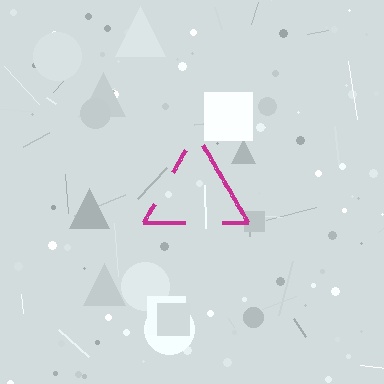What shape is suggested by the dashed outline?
The dashed outline suggests a triangle.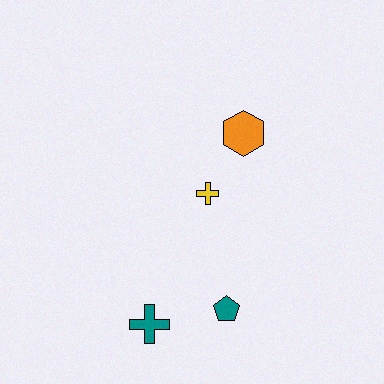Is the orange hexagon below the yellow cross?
No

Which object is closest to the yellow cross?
The orange hexagon is closest to the yellow cross.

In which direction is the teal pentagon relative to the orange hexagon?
The teal pentagon is below the orange hexagon.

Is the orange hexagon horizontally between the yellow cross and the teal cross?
No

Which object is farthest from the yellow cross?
The teal cross is farthest from the yellow cross.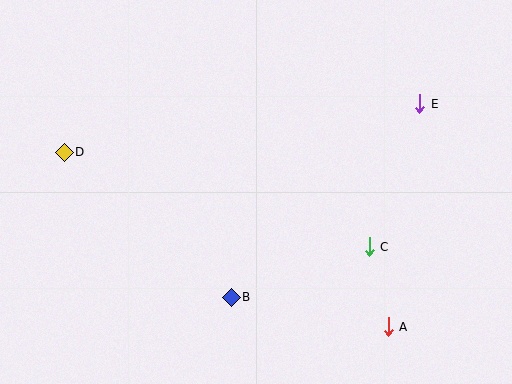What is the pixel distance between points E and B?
The distance between E and B is 270 pixels.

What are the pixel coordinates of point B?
Point B is at (231, 297).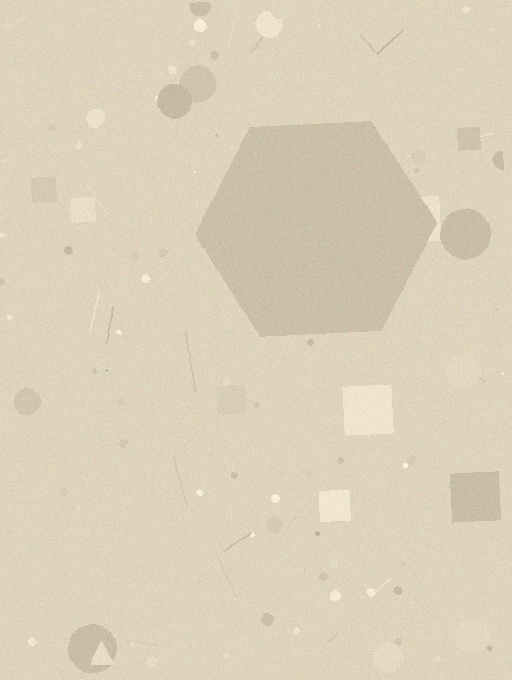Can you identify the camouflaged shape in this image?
The camouflaged shape is a hexagon.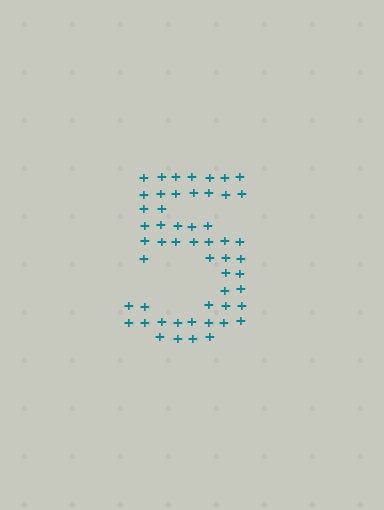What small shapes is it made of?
It is made of small plus signs.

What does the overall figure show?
The overall figure shows the digit 5.